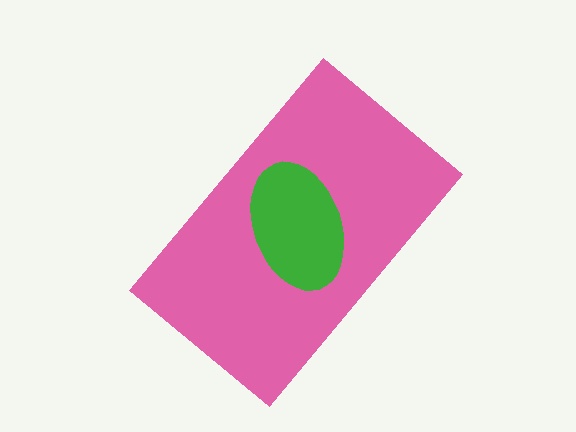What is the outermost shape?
The pink rectangle.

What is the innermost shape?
The green ellipse.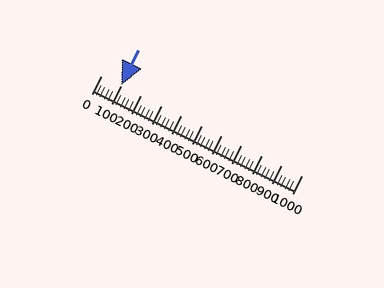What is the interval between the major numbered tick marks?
The major tick marks are spaced 100 units apart.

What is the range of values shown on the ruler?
The ruler shows values from 0 to 1000.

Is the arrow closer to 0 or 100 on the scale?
The arrow is closer to 100.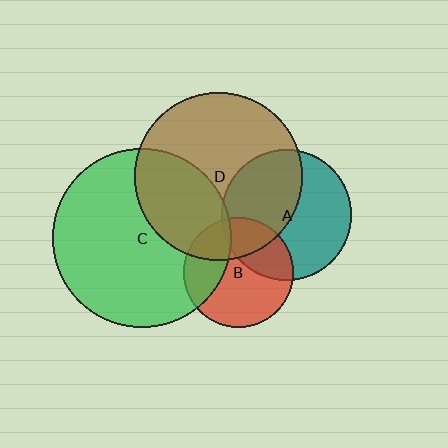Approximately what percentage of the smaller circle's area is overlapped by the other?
Approximately 30%.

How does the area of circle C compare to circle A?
Approximately 1.9 times.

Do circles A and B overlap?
Yes.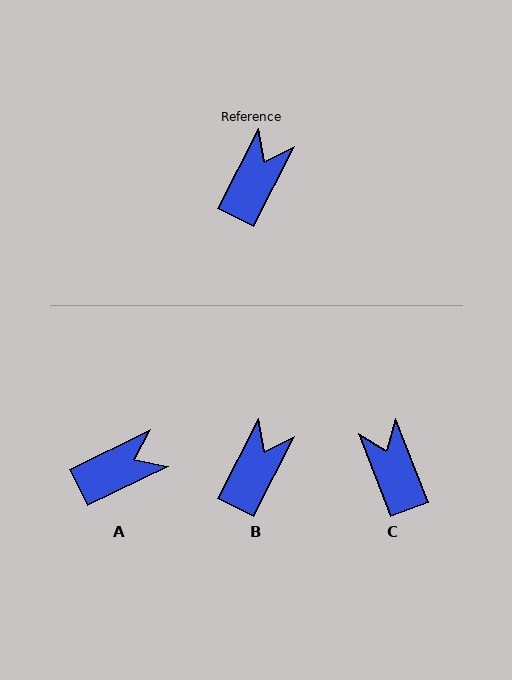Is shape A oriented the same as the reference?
No, it is off by about 36 degrees.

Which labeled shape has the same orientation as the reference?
B.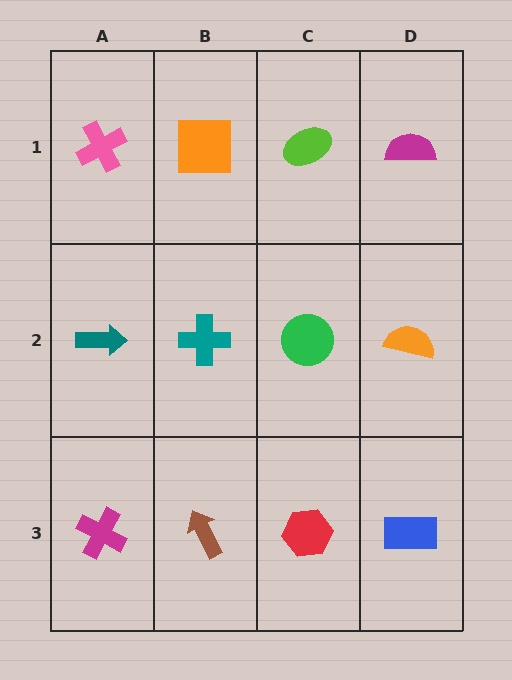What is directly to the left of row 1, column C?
An orange square.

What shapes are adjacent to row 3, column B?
A teal cross (row 2, column B), a magenta cross (row 3, column A), a red hexagon (row 3, column C).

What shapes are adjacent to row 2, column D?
A magenta semicircle (row 1, column D), a blue rectangle (row 3, column D), a green circle (row 2, column C).